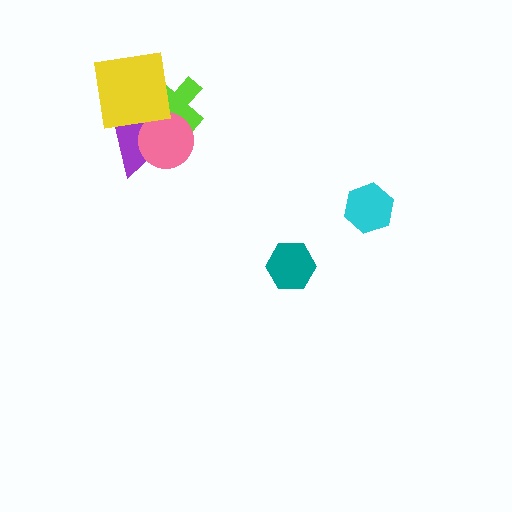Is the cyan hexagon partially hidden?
No, no other shape covers it.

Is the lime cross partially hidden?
Yes, it is partially covered by another shape.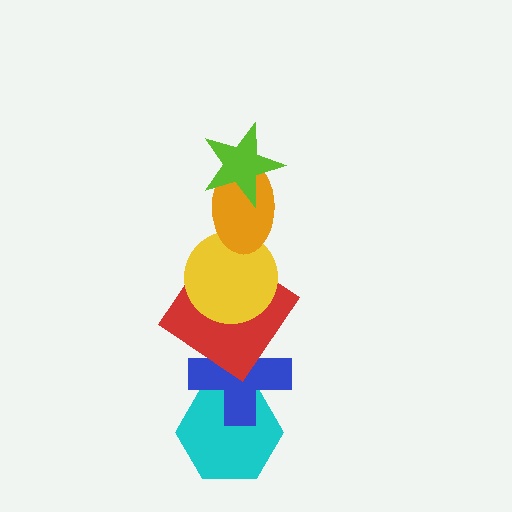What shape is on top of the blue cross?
The red diamond is on top of the blue cross.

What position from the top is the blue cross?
The blue cross is 5th from the top.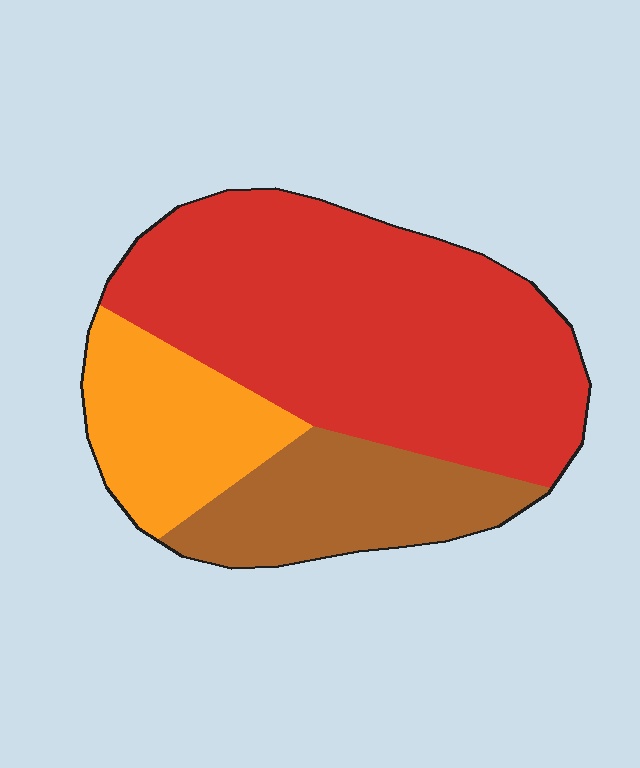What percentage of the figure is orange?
Orange takes up about one fifth (1/5) of the figure.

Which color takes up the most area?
Red, at roughly 60%.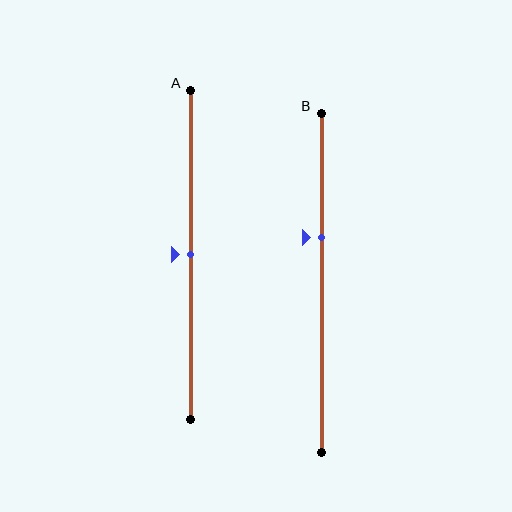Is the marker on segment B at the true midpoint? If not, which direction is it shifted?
No, the marker on segment B is shifted upward by about 13% of the segment length.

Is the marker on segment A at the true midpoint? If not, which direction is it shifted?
Yes, the marker on segment A is at the true midpoint.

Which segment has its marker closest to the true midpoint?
Segment A has its marker closest to the true midpoint.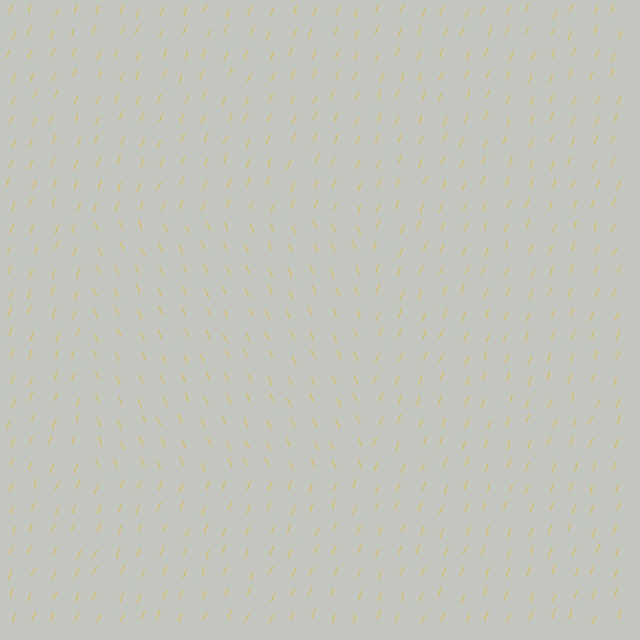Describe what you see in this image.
The image is filled with small yellow line segments. A rectangle region in the image has lines oriented differently from the surrounding lines, creating a visible texture boundary.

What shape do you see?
I see a rectangle.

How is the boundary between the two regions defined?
The boundary is defined purely by a change in line orientation (approximately 45 degrees difference). All lines are the same color and thickness.